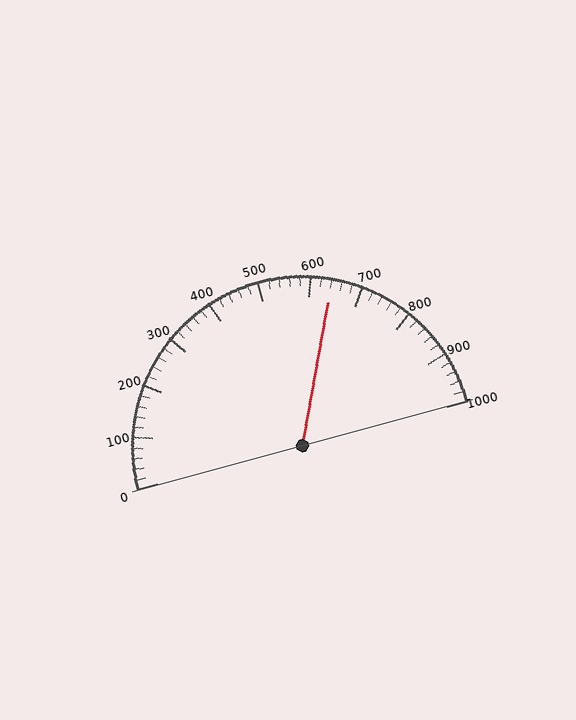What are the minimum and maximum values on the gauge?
The gauge ranges from 0 to 1000.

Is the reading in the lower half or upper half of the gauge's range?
The reading is in the upper half of the range (0 to 1000).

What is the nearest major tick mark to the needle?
The nearest major tick mark is 600.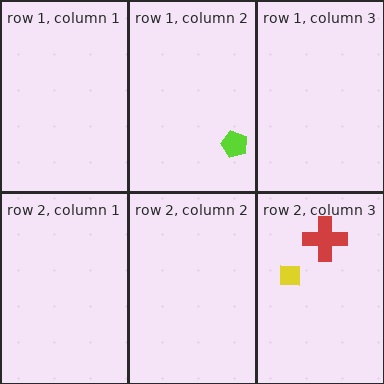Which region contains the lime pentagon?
The row 1, column 2 region.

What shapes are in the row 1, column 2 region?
The lime pentagon.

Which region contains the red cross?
The row 2, column 3 region.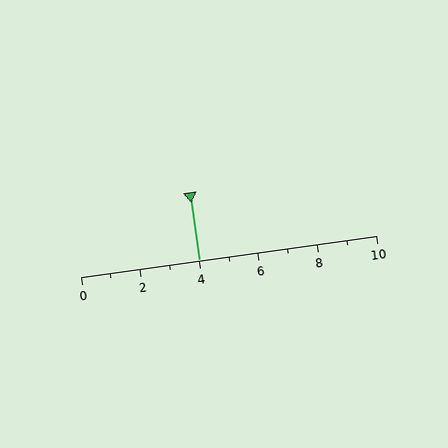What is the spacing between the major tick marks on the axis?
The major ticks are spaced 2 apart.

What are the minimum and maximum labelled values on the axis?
The axis runs from 0 to 10.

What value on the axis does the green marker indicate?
The marker indicates approximately 4.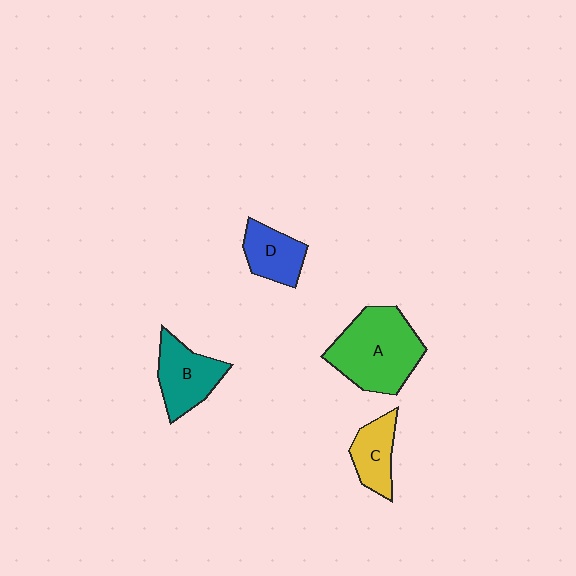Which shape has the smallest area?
Shape C (yellow).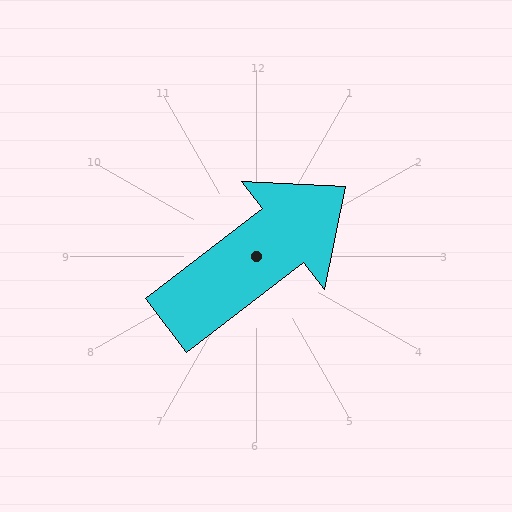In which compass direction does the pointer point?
Northeast.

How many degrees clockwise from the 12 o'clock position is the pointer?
Approximately 52 degrees.